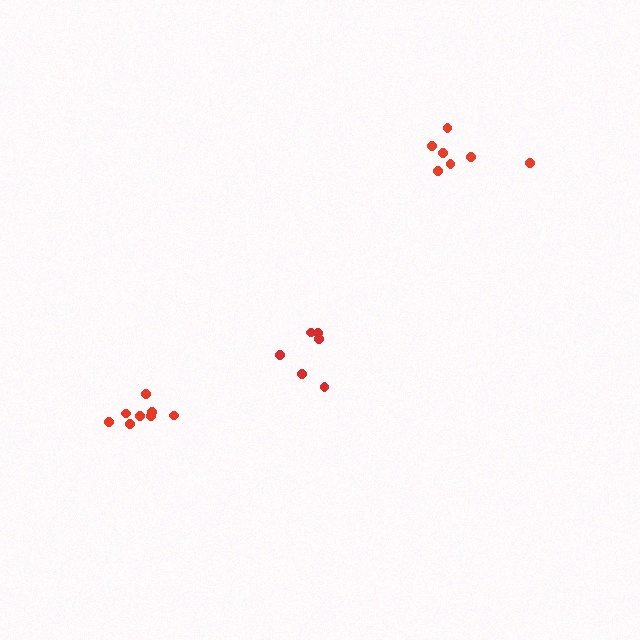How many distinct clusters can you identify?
There are 3 distinct clusters.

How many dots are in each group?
Group 1: 6 dots, Group 2: 7 dots, Group 3: 8 dots (21 total).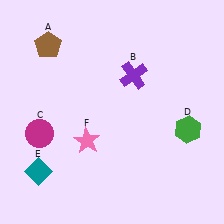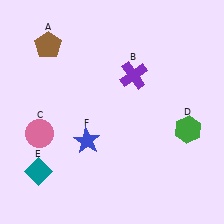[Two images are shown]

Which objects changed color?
C changed from magenta to pink. F changed from pink to blue.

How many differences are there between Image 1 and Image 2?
There are 2 differences between the two images.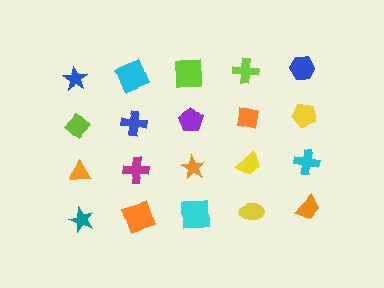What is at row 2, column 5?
A yellow pentagon.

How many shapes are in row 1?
5 shapes.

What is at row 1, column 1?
A blue star.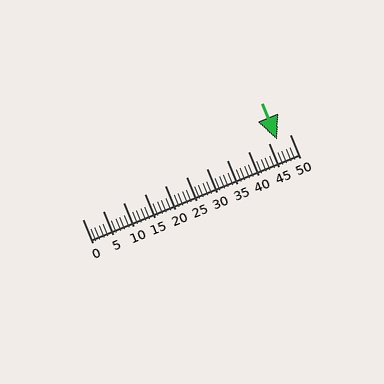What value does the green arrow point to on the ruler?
The green arrow points to approximately 47.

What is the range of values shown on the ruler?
The ruler shows values from 0 to 50.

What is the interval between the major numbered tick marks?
The major tick marks are spaced 5 units apart.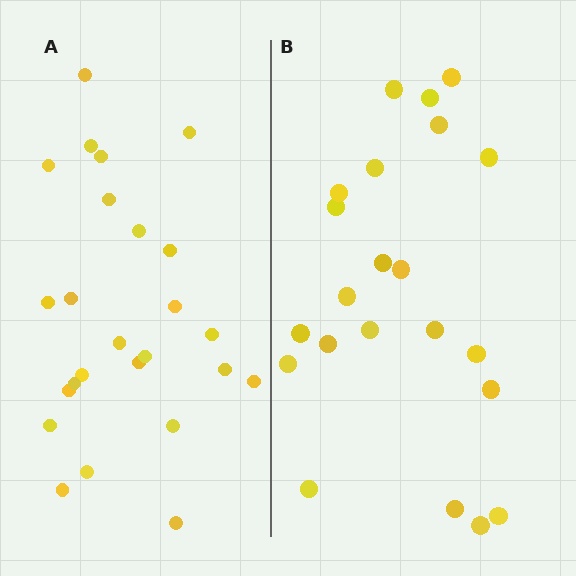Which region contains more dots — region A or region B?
Region A (the left region) has more dots.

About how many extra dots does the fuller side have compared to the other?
Region A has just a few more — roughly 2 or 3 more dots than region B.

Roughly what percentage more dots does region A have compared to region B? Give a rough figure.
About 15% more.